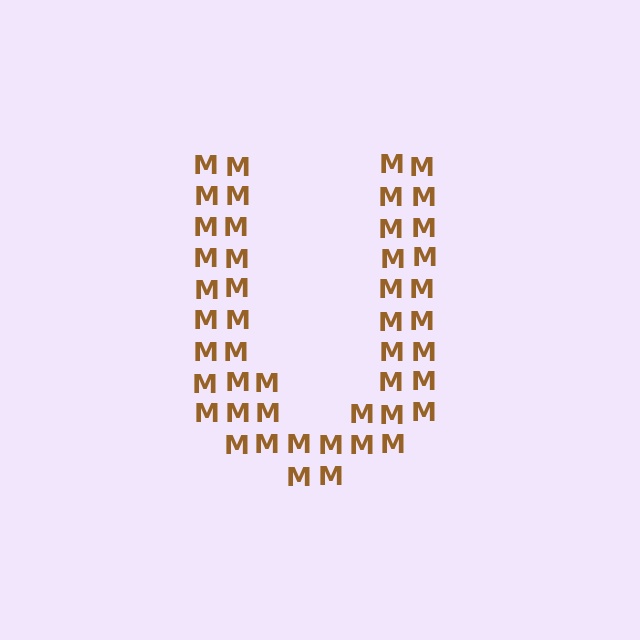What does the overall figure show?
The overall figure shows the letter U.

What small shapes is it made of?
It is made of small letter M's.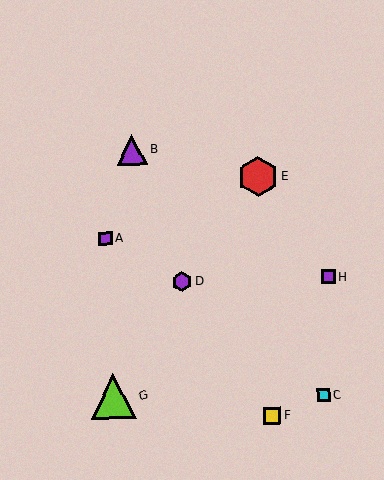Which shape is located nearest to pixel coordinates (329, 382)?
The cyan square (labeled C) at (324, 395) is nearest to that location.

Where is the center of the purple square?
The center of the purple square is at (105, 239).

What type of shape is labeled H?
Shape H is a purple square.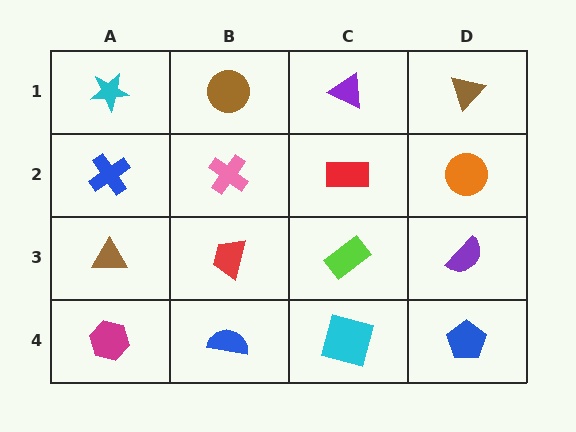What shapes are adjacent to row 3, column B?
A pink cross (row 2, column B), a blue semicircle (row 4, column B), a brown triangle (row 3, column A), a lime rectangle (row 3, column C).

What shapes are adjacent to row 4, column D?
A purple semicircle (row 3, column D), a cyan square (row 4, column C).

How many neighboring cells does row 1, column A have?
2.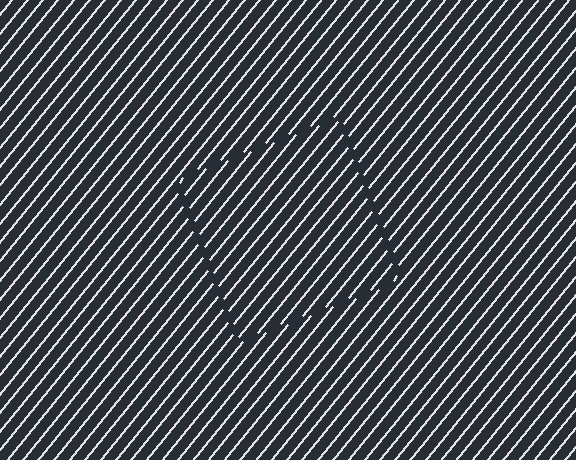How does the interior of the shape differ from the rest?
The interior of the shape contains the same grating, shifted by half a period — the contour is defined by the phase discontinuity where line-ends from the inner and outer gratings abut.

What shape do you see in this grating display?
An illusory square. The interior of the shape contains the same grating, shifted by half a period — the contour is defined by the phase discontinuity where line-ends from the inner and outer gratings abut.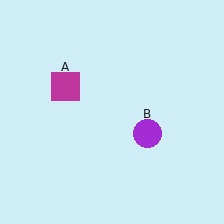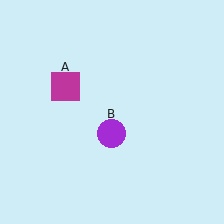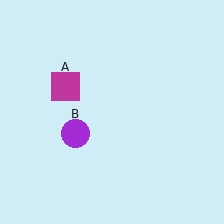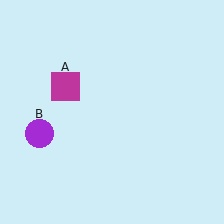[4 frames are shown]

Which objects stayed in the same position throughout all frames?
Magenta square (object A) remained stationary.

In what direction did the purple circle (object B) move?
The purple circle (object B) moved left.